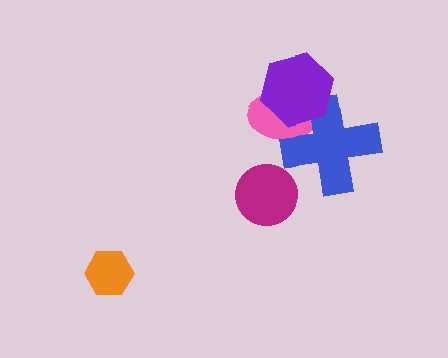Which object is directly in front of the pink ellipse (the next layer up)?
The blue cross is directly in front of the pink ellipse.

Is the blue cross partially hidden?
Yes, it is partially covered by another shape.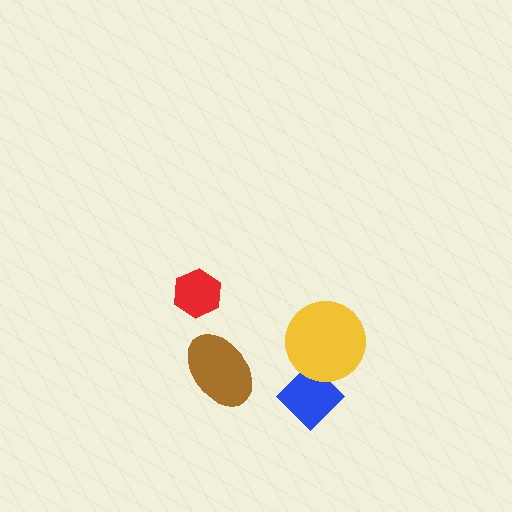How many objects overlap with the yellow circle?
1 object overlaps with the yellow circle.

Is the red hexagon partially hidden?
No, no other shape covers it.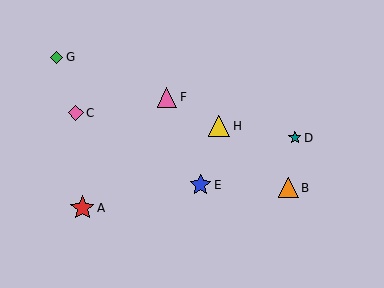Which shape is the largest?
The red star (labeled A) is the largest.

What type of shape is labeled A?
Shape A is a red star.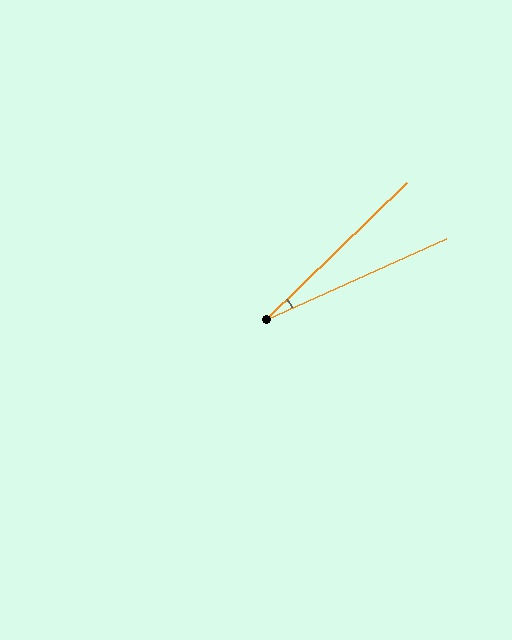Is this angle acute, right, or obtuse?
It is acute.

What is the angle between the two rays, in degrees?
Approximately 20 degrees.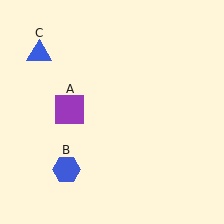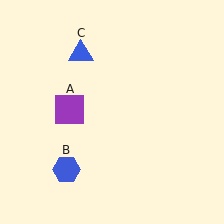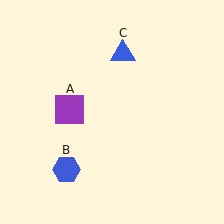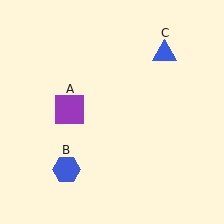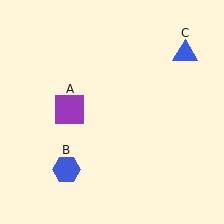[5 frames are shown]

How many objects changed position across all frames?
1 object changed position: blue triangle (object C).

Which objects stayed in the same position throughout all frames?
Purple square (object A) and blue hexagon (object B) remained stationary.